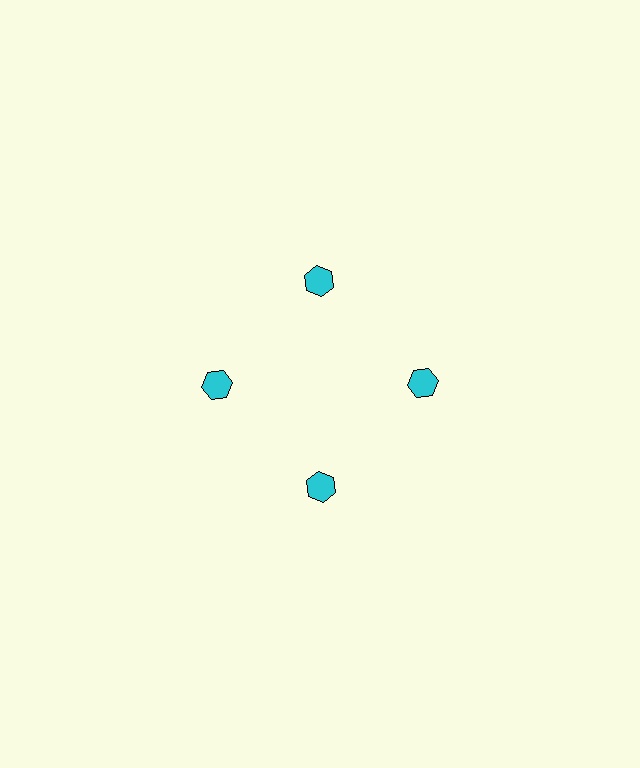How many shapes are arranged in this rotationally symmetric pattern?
There are 4 shapes, arranged in 4 groups of 1.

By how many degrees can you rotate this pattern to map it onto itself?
The pattern maps onto itself every 90 degrees of rotation.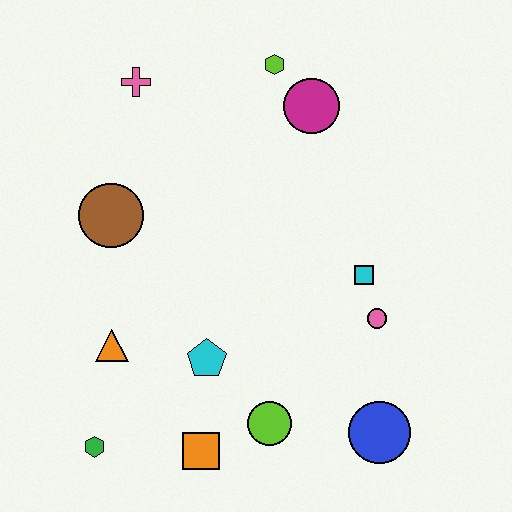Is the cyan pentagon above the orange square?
Yes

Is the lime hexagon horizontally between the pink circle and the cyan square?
No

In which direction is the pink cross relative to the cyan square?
The pink cross is to the left of the cyan square.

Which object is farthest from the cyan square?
The green hexagon is farthest from the cyan square.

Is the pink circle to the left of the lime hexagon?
No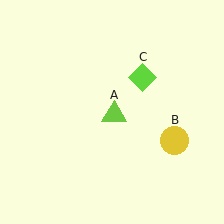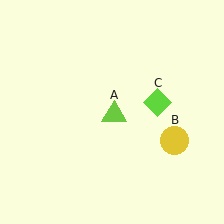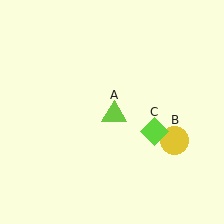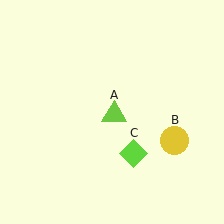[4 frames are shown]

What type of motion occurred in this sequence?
The lime diamond (object C) rotated clockwise around the center of the scene.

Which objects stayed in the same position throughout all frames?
Lime triangle (object A) and yellow circle (object B) remained stationary.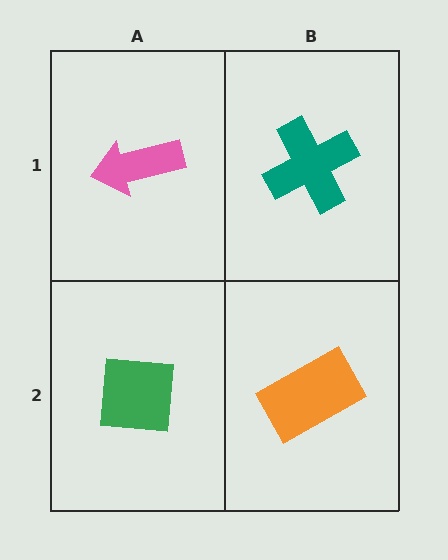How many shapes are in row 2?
2 shapes.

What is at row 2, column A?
A green square.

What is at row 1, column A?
A pink arrow.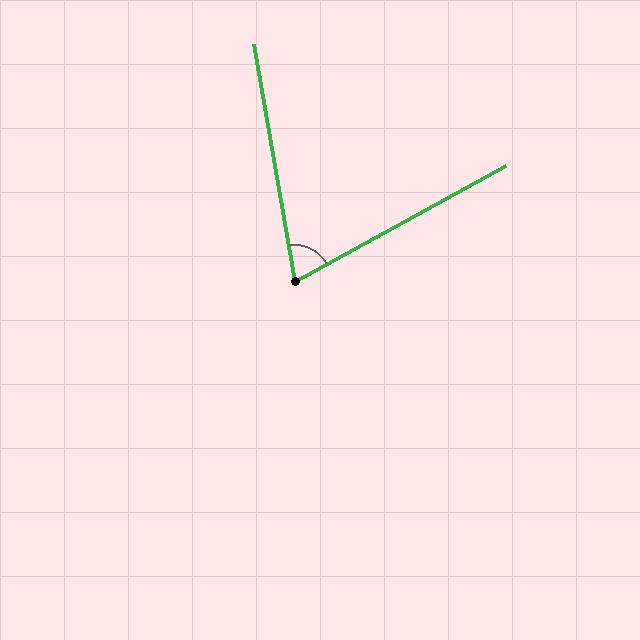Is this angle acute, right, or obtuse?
It is acute.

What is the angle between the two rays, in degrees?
Approximately 71 degrees.